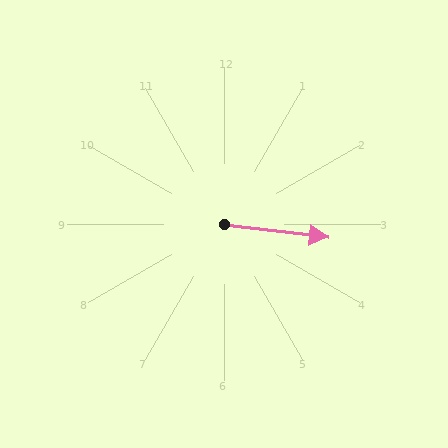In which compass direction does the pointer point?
East.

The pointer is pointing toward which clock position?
Roughly 3 o'clock.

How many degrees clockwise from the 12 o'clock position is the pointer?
Approximately 97 degrees.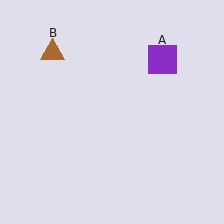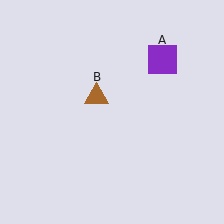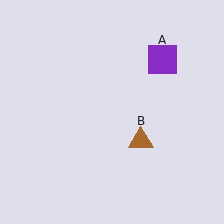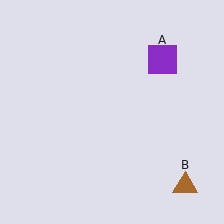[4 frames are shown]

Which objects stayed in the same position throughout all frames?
Purple square (object A) remained stationary.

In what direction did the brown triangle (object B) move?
The brown triangle (object B) moved down and to the right.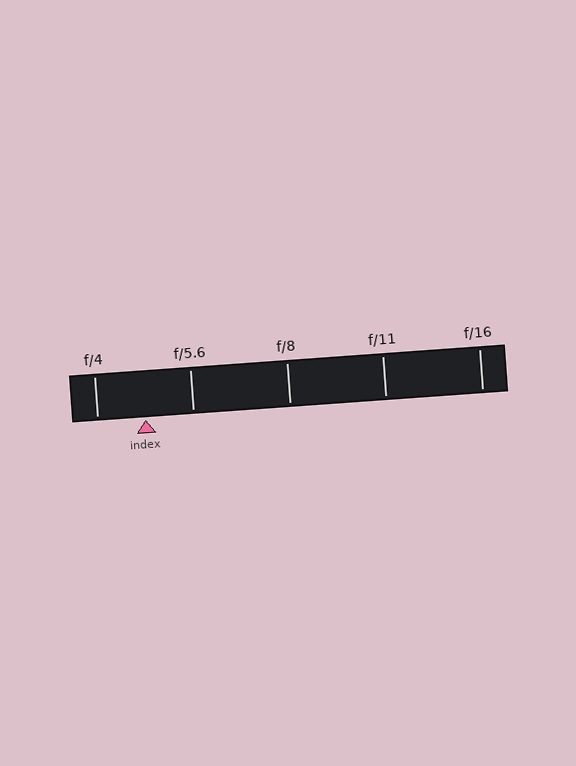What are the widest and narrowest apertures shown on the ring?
The widest aperture shown is f/4 and the narrowest is f/16.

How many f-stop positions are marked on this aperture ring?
There are 5 f-stop positions marked.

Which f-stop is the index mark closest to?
The index mark is closest to f/5.6.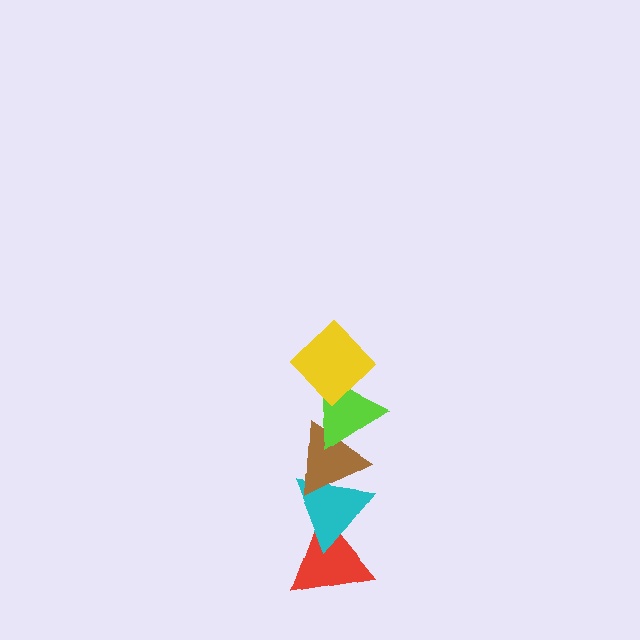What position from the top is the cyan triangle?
The cyan triangle is 4th from the top.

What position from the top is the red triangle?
The red triangle is 5th from the top.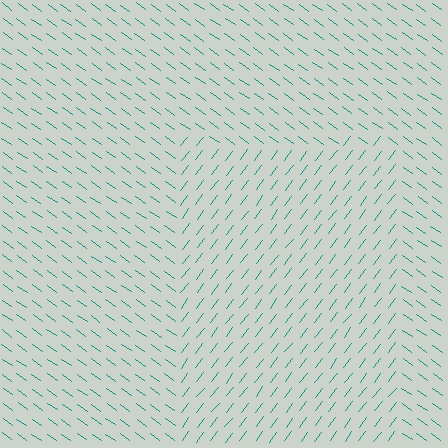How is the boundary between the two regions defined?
The boundary is defined purely by a change in line orientation (approximately 88 degrees difference). All lines are the same color and thickness.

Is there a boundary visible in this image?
Yes, there is a texture boundary formed by a change in line orientation.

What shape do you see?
I see a rectangle.